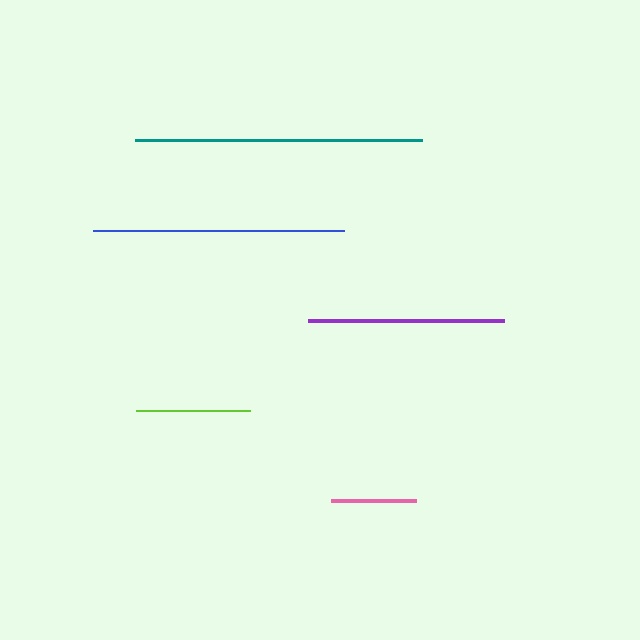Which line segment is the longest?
The teal line is the longest at approximately 287 pixels.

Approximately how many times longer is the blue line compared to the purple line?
The blue line is approximately 1.3 times the length of the purple line.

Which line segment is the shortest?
The pink line is the shortest at approximately 84 pixels.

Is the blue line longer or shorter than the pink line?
The blue line is longer than the pink line.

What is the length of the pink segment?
The pink segment is approximately 84 pixels long.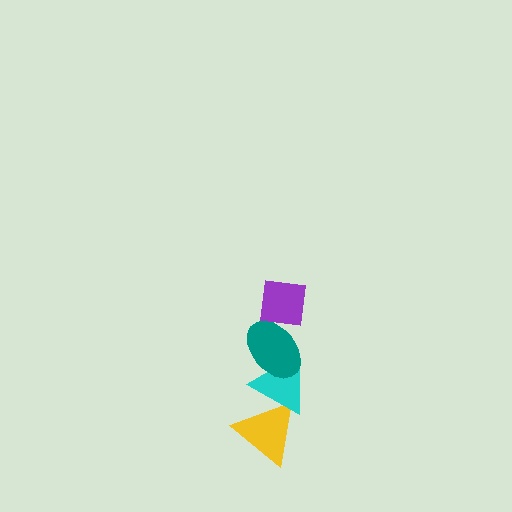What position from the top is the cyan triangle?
The cyan triangle is 3rd from the top.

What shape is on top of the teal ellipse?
The purple square is on top of the teal ellipse.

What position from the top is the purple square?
The purple square is 1st from the top.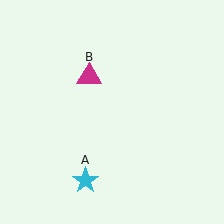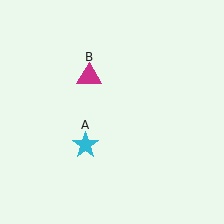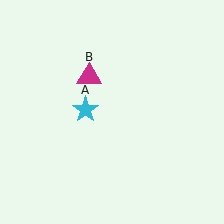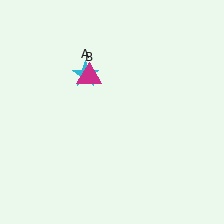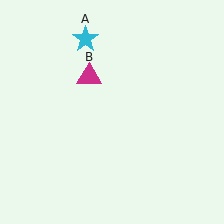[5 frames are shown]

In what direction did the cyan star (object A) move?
The cyan star (object A) moved up.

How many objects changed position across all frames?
1 object changed position: cyan star (object A).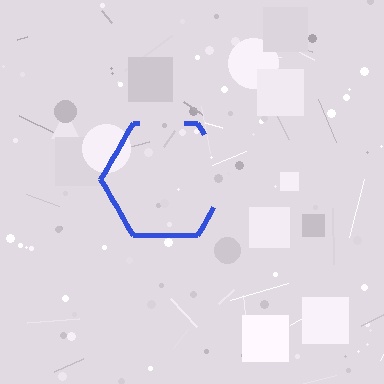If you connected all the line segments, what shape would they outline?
They would outline a hexagon.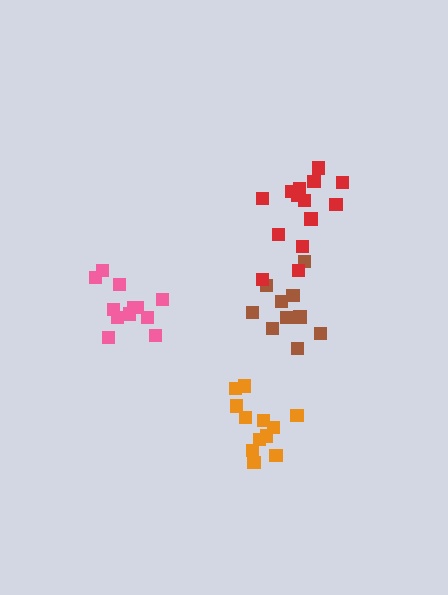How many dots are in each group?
Group 1: 10 dots, Group 2: 12 dots, Group 3: 14 dots, Group 4: 12 dots (48 total).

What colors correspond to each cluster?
The clusters are colored: brown, orange, red, pink.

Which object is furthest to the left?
The pink cluster is leftmost.